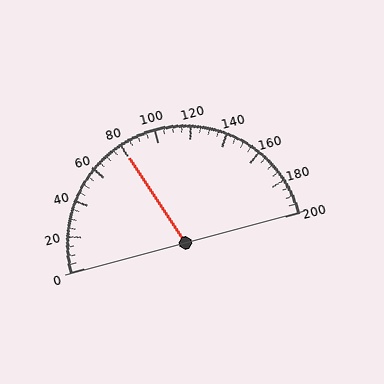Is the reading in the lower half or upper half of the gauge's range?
The reading is in the lower half of the range (0 to 200).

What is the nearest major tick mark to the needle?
The nearest major tick mark is 80.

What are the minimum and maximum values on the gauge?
The gauge ranges from 0 to 200.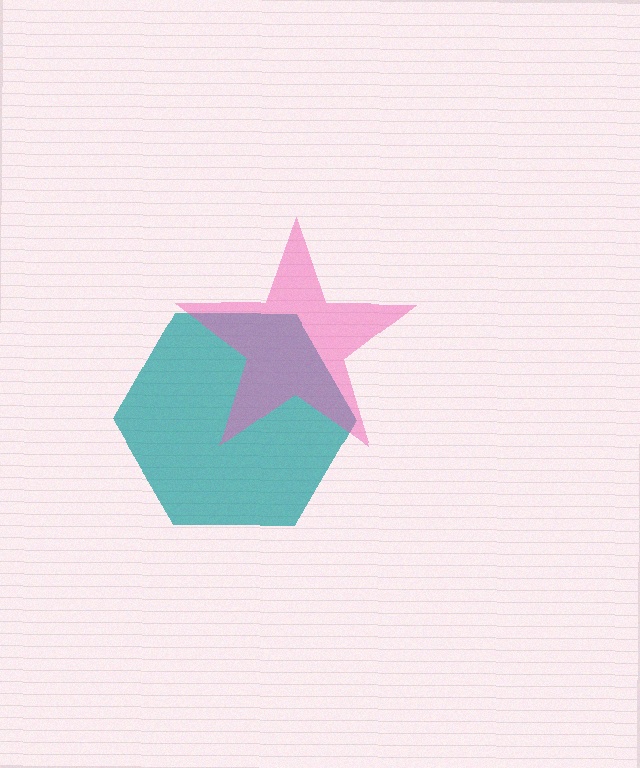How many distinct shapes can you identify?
There are 2 distinct shapes: a teal hexagon, a pink star.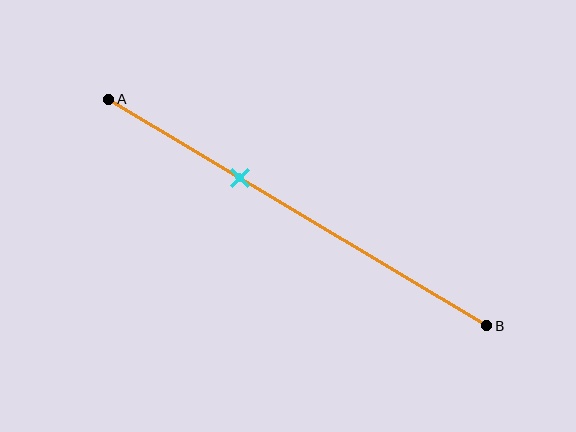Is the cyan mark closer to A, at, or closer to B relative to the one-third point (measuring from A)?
The cyan mark is approximately at the one-third point of segment AB.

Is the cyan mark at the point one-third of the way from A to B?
Yes, the mark is approximately at the one-third point.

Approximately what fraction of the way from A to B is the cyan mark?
The cyan mark is approximately 35% of the way from A to B.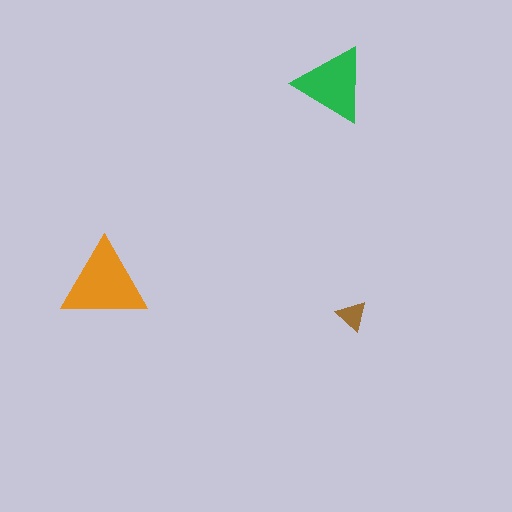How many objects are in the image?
There are 3 objects in the image.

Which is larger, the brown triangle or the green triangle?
The green one.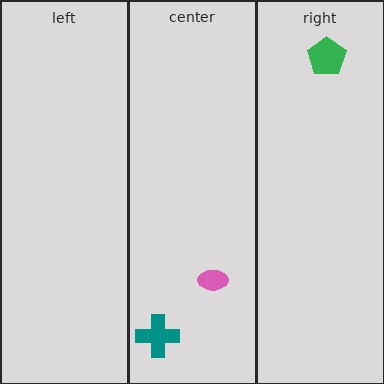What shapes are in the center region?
The pink ellipse, the teal cross.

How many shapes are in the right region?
1.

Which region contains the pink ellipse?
The center region.